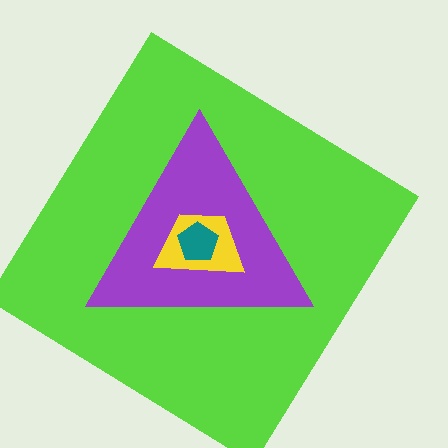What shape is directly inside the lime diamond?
The purple triangle.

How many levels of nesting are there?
4.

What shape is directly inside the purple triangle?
The yellow trapezoid.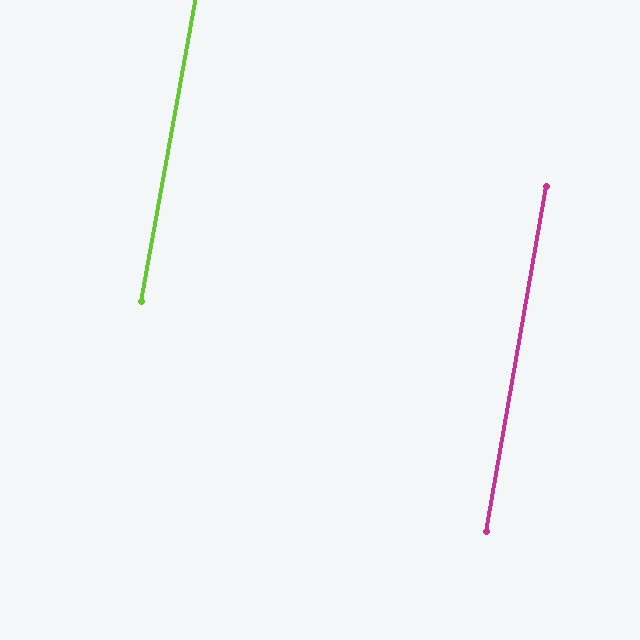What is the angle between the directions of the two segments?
Approximately 0 degrees.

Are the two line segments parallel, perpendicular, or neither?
Parallel — their directions differ by only 0.4°.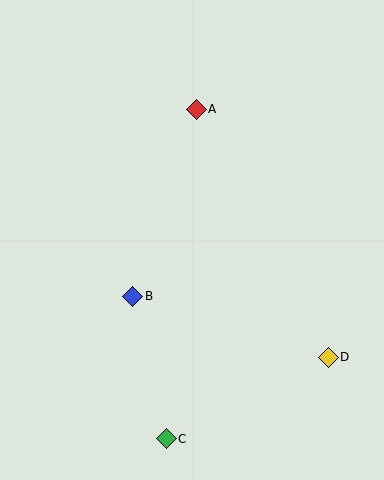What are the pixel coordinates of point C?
Point C is at (166, 439).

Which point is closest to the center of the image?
Point B at (133, 296) is closest to the center.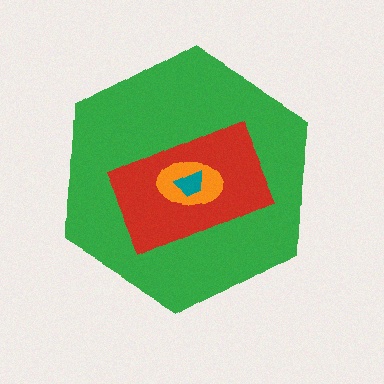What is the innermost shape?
The teal trapezoid.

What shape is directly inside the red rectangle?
The orange ellipse.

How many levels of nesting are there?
4.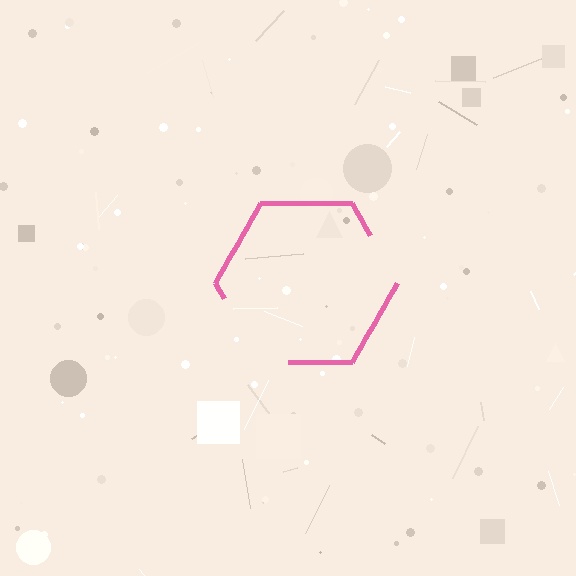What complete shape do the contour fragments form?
The contour fragments form a hexagon.